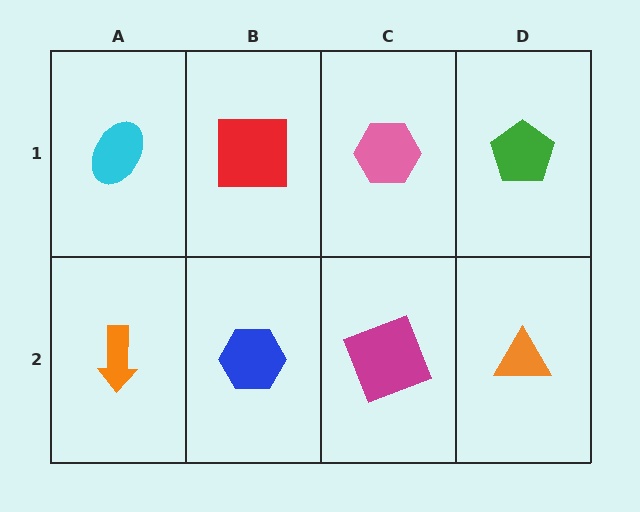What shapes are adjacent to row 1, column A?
An orange arrow (row 2, column A), a red square (row 1, column B).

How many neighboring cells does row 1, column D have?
2.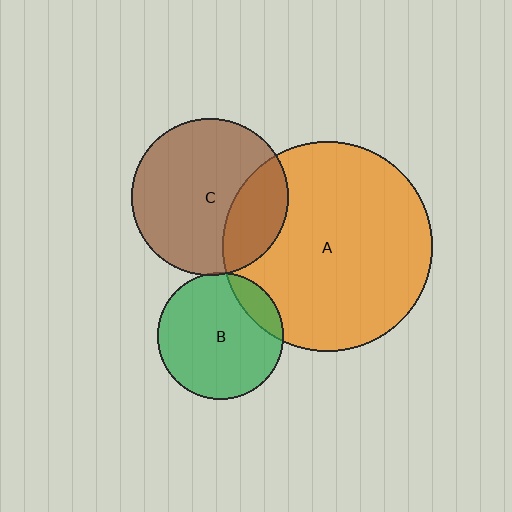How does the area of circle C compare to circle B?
Approximately 1.6 times.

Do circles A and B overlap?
Yes.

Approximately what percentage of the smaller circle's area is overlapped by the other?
Approximately 15%.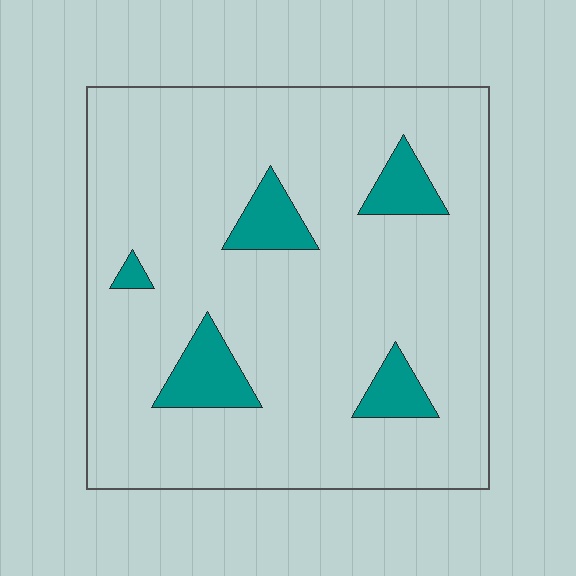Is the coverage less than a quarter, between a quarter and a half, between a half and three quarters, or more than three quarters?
Less than a quarter.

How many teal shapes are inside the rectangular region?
5.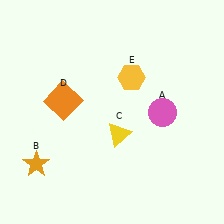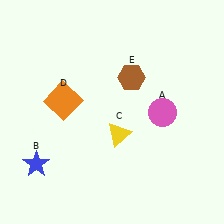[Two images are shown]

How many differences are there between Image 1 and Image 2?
There are 2 differences between the two images.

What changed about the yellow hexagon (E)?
In Image 1, E is yellow. In Image 2, it changed to brown.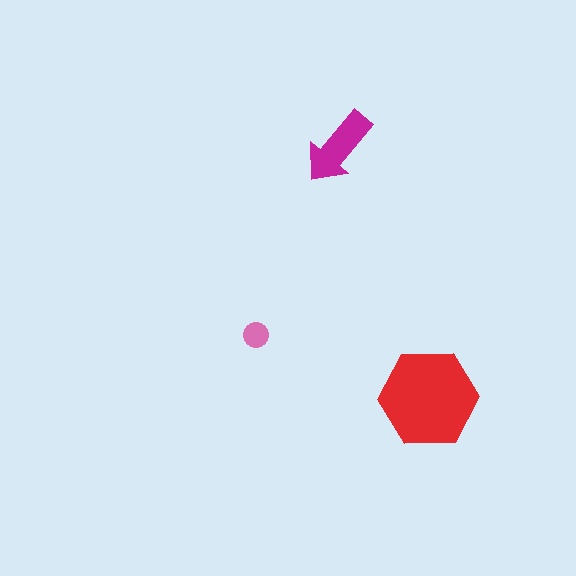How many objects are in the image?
There are 3 objects in the image.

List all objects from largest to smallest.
The red hexagon, the magenta arrow, the pink circle.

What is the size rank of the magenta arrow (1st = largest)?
2nd.